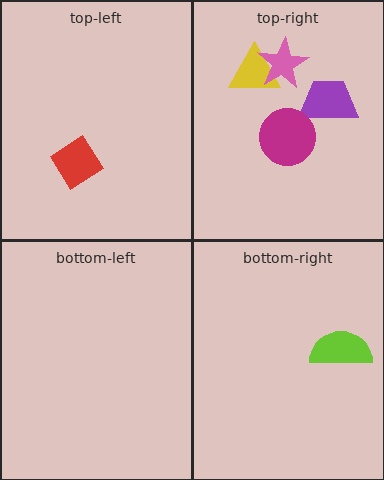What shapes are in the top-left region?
The red diamond.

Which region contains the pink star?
The top-right region.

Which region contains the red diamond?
The top-left region.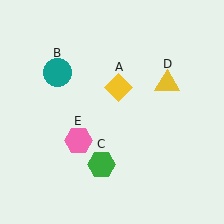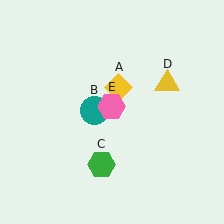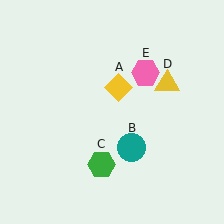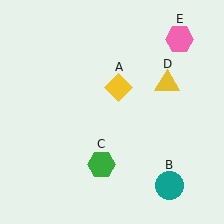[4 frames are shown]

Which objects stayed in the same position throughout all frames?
Yellow diamond (object A) and green hexagon (object C) and yellow triangle (object D) remained stationary.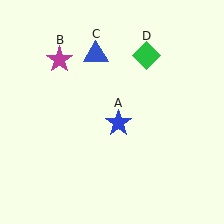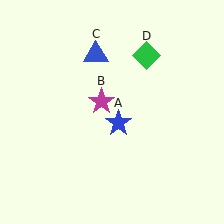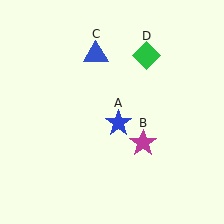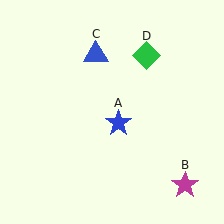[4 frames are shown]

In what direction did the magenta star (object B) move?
The magenta star (object B) moved down and to the right.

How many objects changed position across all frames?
1 object changed position: magenta star (object B).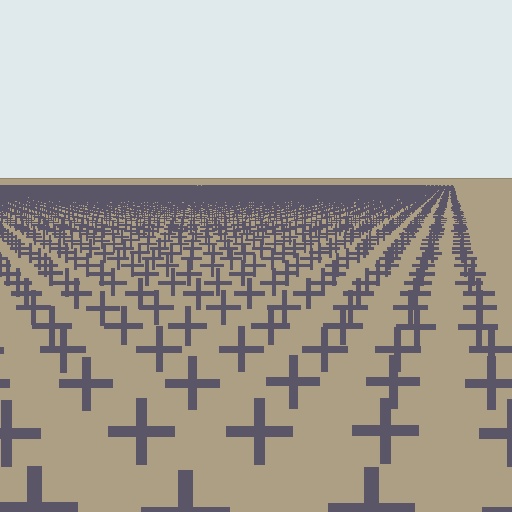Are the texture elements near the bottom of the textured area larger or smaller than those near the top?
Larger. Near the bottom, elements are closer to the viewer and appear at a bigger on-screen size.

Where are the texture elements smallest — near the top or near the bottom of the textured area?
Near the top.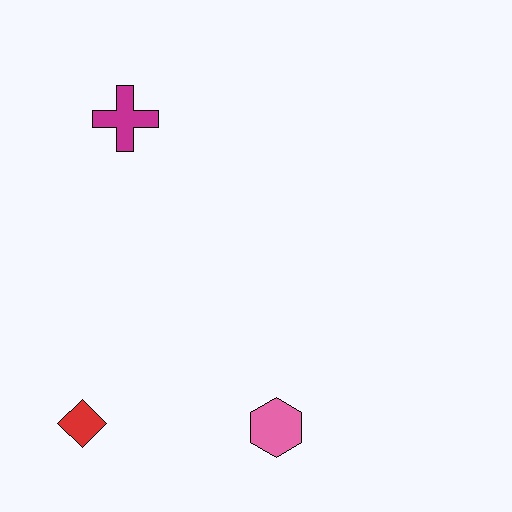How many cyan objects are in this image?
There are no cyan objects.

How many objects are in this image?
There are 3 objects.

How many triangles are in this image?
There are no triangles.